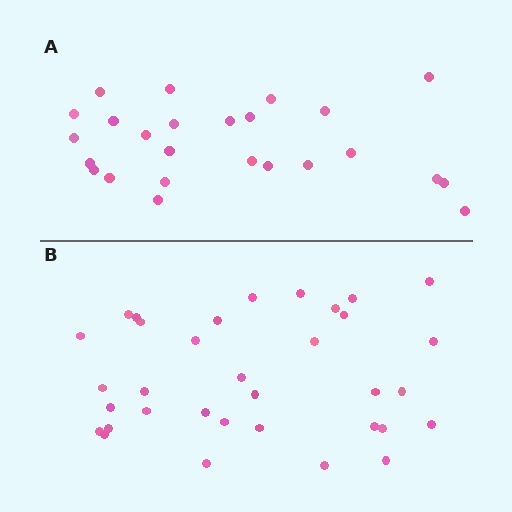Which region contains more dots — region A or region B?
Region B (the bottom region) has more dots.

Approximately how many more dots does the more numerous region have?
Region B has roughly 8 or so more dots than region A.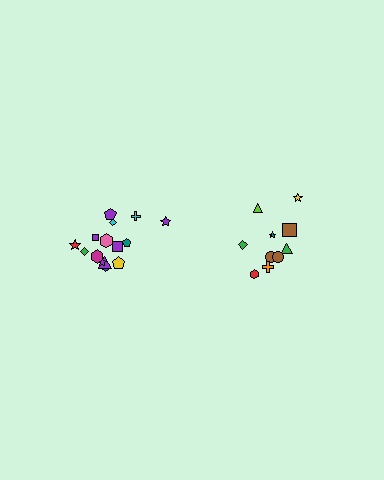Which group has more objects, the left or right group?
The left group.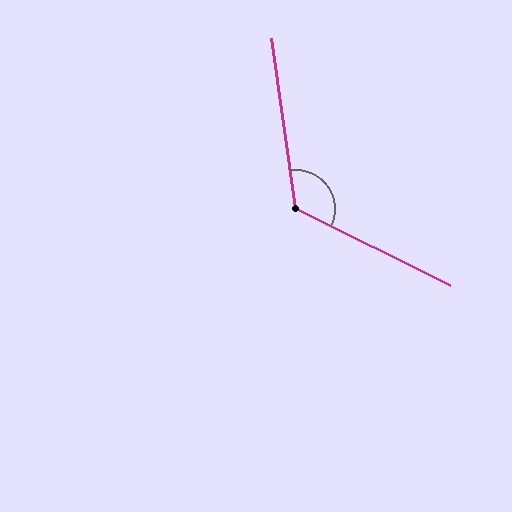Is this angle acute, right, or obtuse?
It is obtuse.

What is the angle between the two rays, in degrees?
Approximately 125 degrees.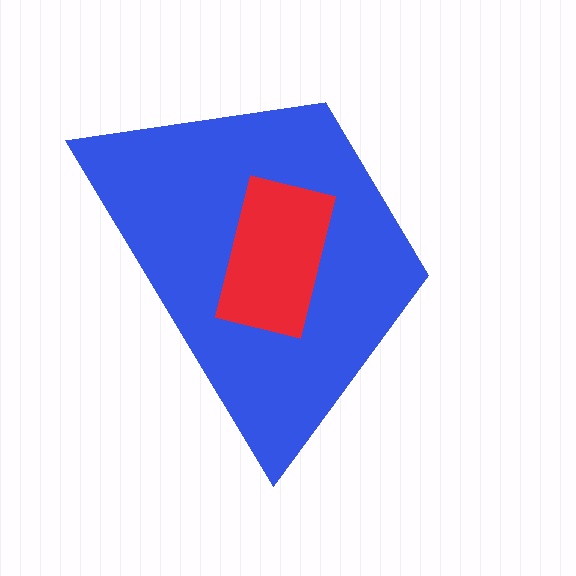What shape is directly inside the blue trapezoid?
The red rectangle.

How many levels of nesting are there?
2.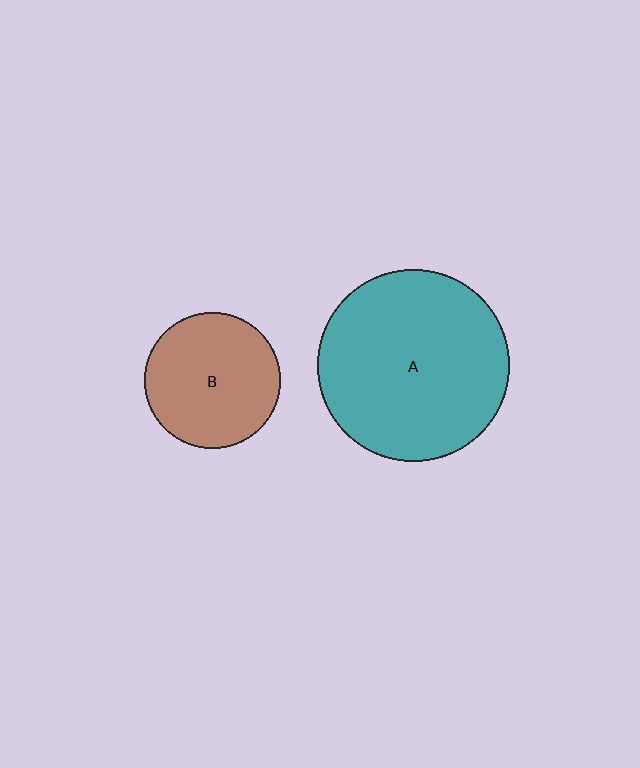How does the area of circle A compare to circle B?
Approximately 2.0 times.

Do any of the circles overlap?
No, none of the circles overlap.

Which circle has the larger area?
Circle A (teal).